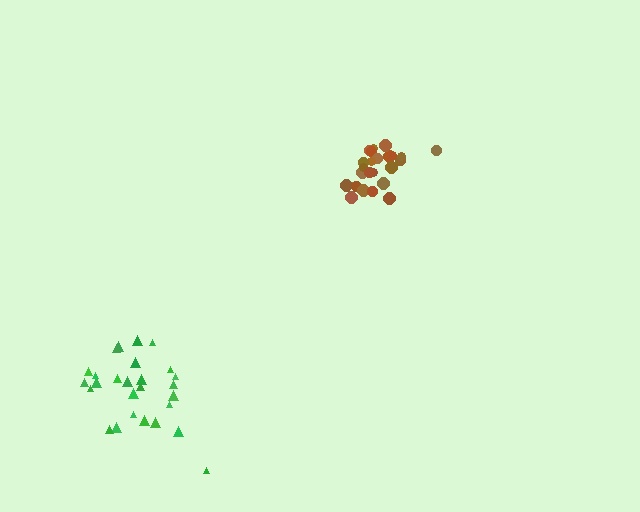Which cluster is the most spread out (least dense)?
Green.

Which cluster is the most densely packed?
Brown.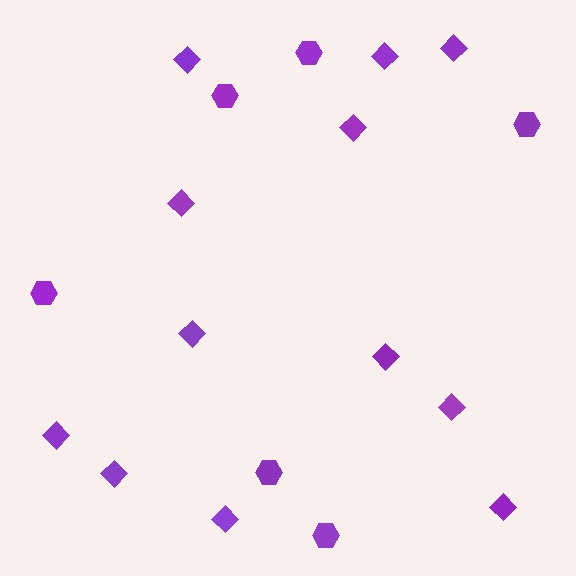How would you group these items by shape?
There are 2 groups: one group of diamonds (12) and one group of hexagons (6).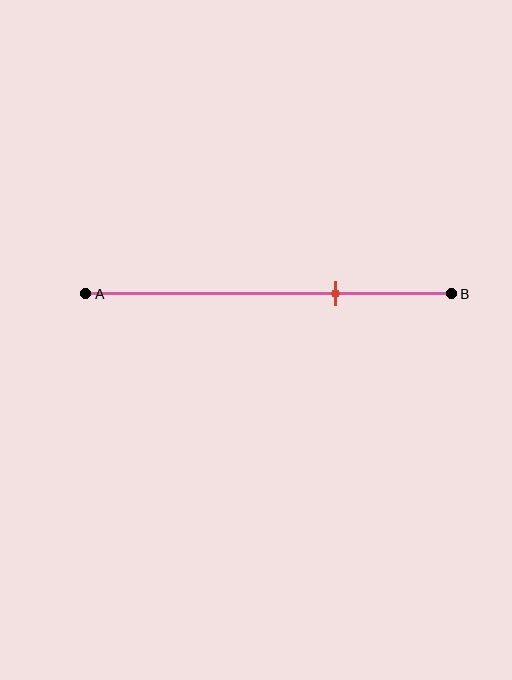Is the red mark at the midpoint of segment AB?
No, the mark is at about 70% from A, not at the 50% midpoint.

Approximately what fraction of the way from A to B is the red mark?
The red mark is approximately 70% of the way from A to B.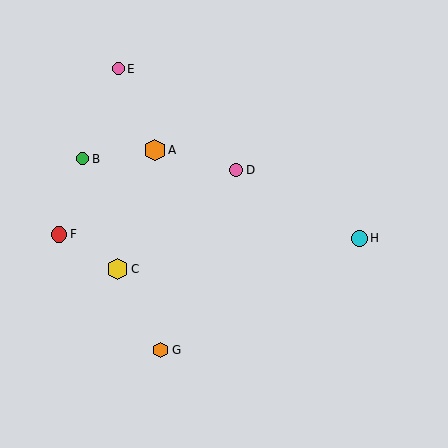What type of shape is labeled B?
Shape B is a green circle.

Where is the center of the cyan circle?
The center of the cyan circle is at (360, 238).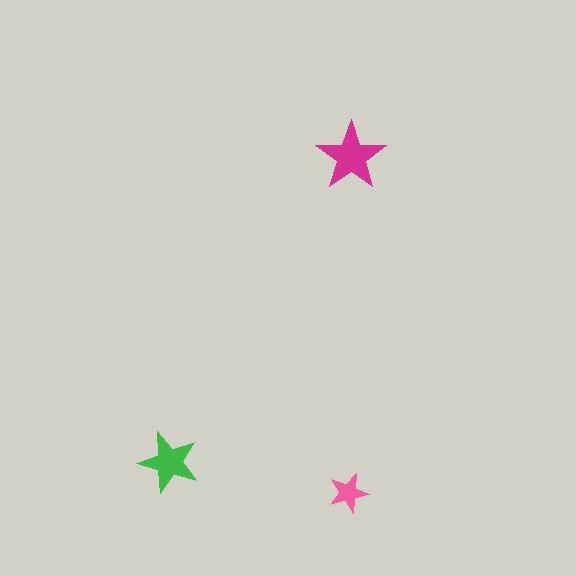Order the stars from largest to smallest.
the magenta one, the green one, the pink one.